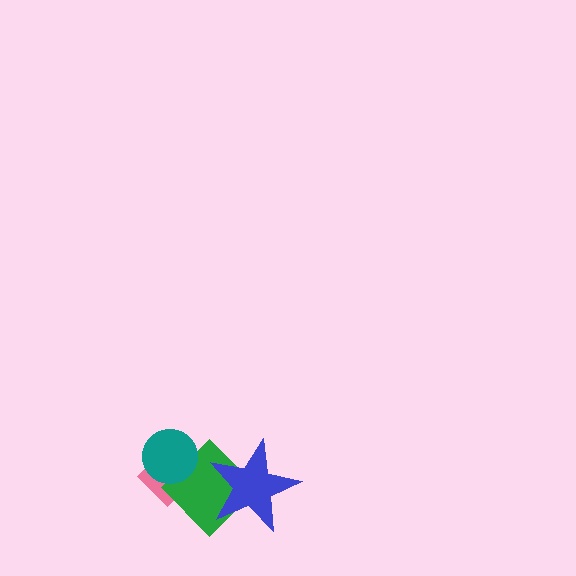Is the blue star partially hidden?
No, no other shape covers it.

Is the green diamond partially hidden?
Yes, it is partially covered by another shape.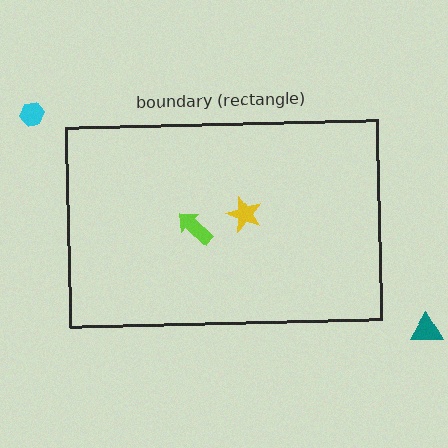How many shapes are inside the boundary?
2 inside, 2 outside.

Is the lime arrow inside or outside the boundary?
Inside.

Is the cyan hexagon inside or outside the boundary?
Outside.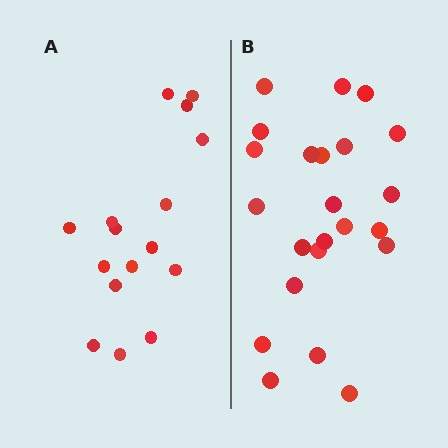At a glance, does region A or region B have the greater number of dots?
Region B (the right region) has more dots.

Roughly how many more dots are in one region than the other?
Region B has roughly 8 or so more dots than region A.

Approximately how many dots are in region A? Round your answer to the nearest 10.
About 20 dots. (The exact count is 16, which rounds to 20.)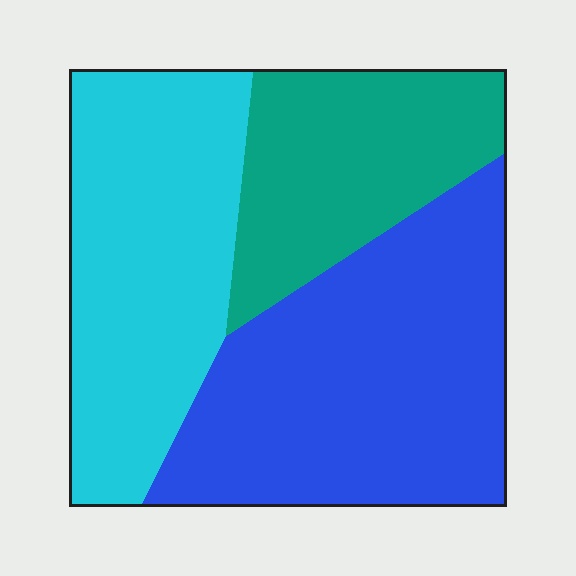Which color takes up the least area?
Teal, at roughly 25%.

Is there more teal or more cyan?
Cyan.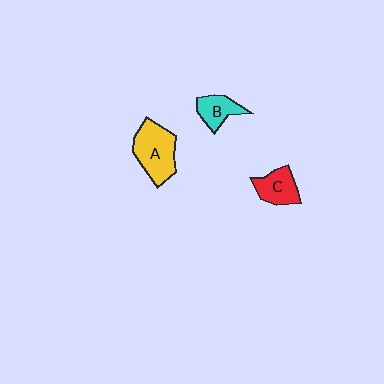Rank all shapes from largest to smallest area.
From largest to smallest: A (yellow), C (red), B (cyan).